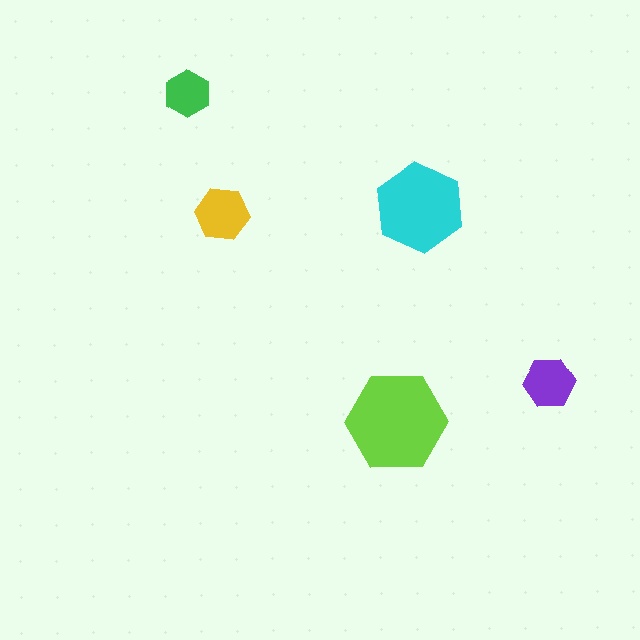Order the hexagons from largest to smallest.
the lime one, the cyan one, the yellow one, the purple one, the green one.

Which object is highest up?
The green hexagon is topmost.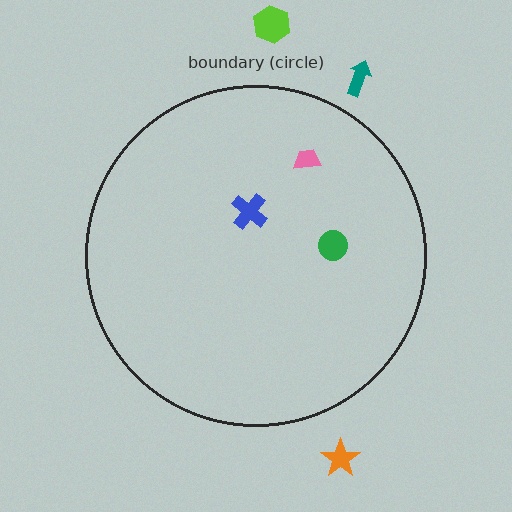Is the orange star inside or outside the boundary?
Outside.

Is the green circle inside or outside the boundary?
Inside.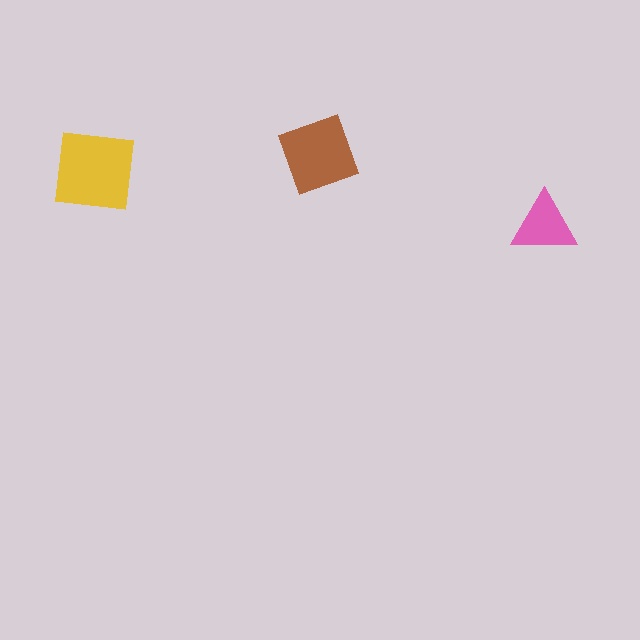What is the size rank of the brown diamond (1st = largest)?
2nd.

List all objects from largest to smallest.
The yellow square, the brown diamond, the pink triangle.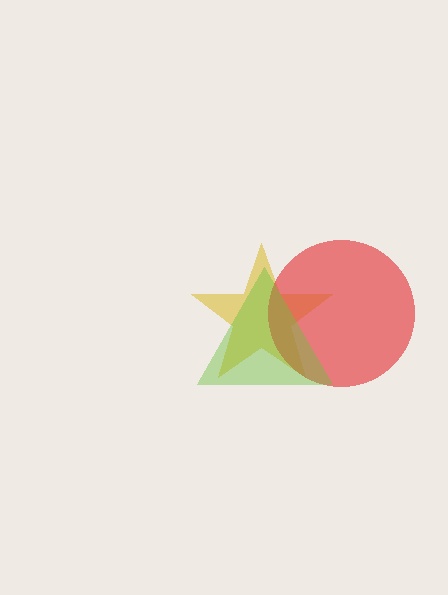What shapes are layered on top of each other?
The layered shapes are: a yellow star, a red circle, a lime triangle.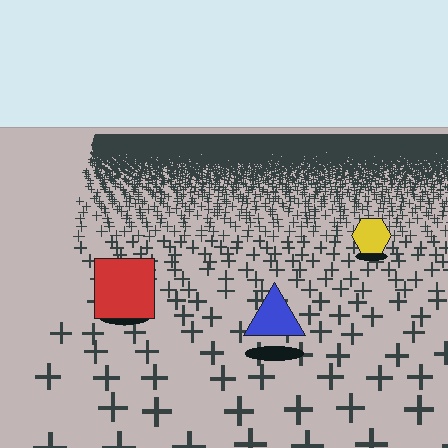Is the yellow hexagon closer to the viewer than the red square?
No. The red square is closer — you can tell from the texture gradient: the ground texture is coarser near it.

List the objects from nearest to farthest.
From nearest to farthest: the blue triangle, the red square, the yellow hexagon.